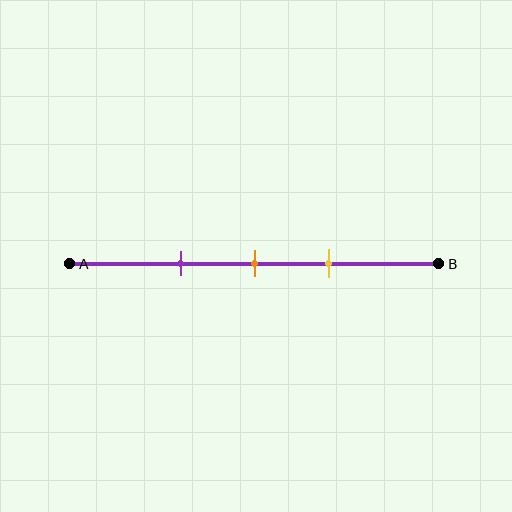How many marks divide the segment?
There are 3 marks dividing the segment.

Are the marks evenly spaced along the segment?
Yes, the marks are approximately evenly spaced.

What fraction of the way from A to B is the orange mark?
The orange mark is approximately 50% (0.5) of the way from A to B.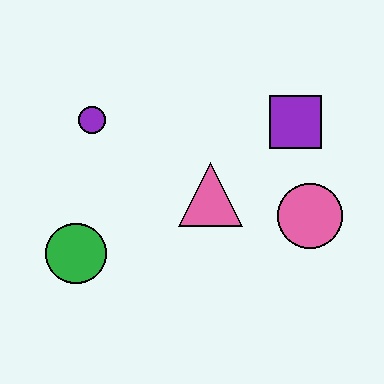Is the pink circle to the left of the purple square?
No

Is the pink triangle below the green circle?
No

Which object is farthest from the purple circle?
The pink circle is farthest from the purple circle.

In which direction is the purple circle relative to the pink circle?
The purple circle is to the left of the pink circle.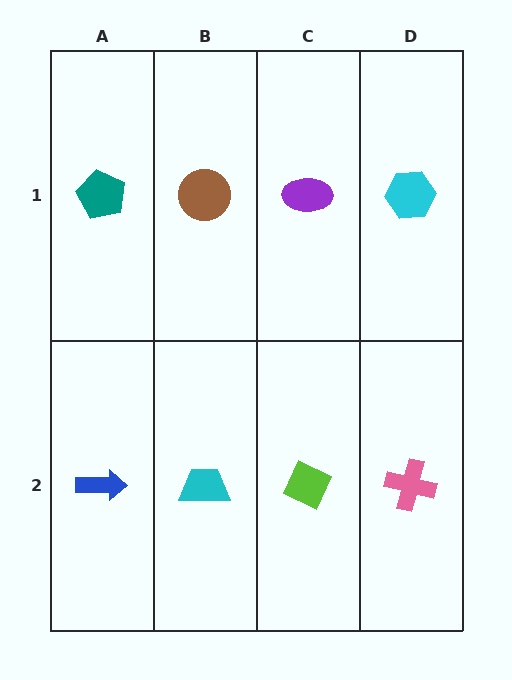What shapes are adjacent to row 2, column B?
A brown circle (row 1, column B), a blue arrow (row 2, column A), a lime diamond (row 2, column C).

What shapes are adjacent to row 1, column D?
A pink cross (row 2, column D), a purple ellipse (row 1, column C).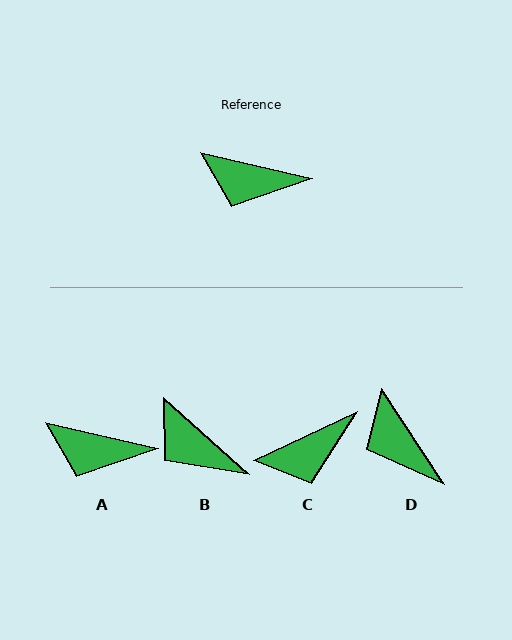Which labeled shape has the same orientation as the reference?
A.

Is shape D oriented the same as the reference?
No, it is off by about 43 degrees.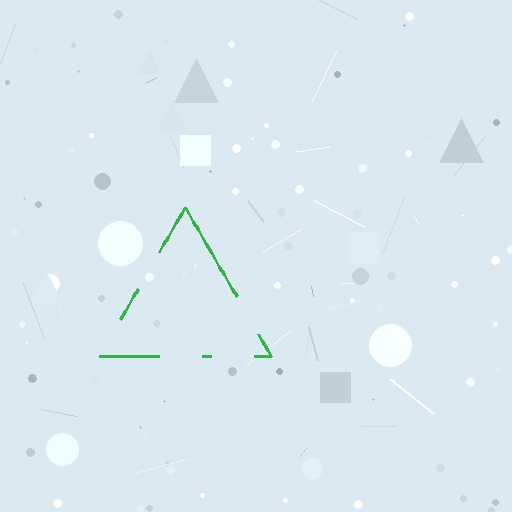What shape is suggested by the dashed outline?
The dashed outline suggests a triangle.